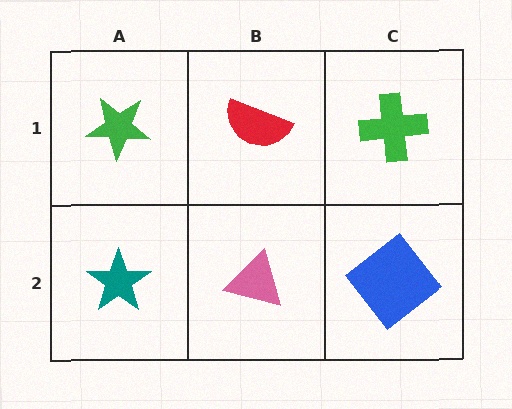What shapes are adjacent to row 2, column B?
A red semicircle (row 1, column B), a teal star (row 2, column A), a blue diamond (row 2, column C).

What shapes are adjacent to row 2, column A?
A green star (row 1, column A), a pink triangle (row 2, column B).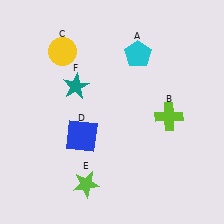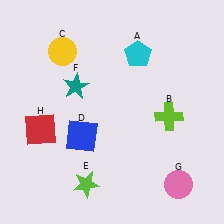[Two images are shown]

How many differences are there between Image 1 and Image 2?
There are 2 differences between the two images.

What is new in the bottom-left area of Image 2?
A red square (H) was added in the bottom-left area of Image 2.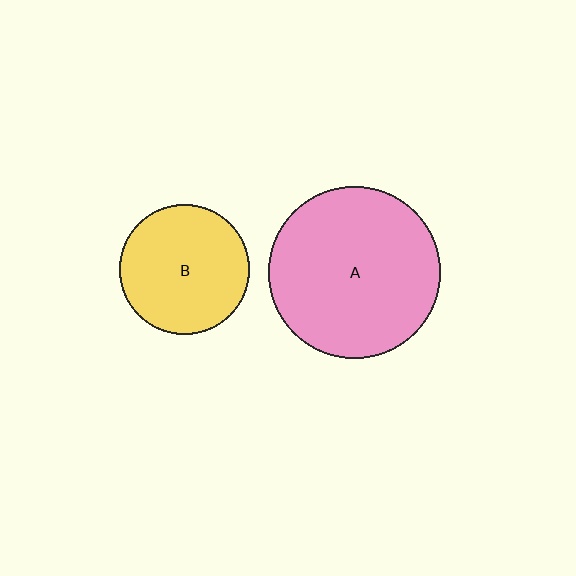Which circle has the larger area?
Circle A (pink).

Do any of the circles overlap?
No, none of the circles overlap.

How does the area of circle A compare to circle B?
Approximately 1.7 times.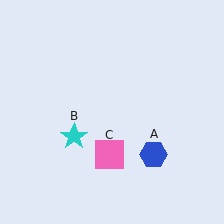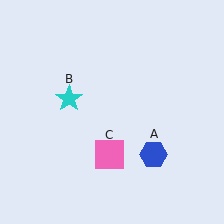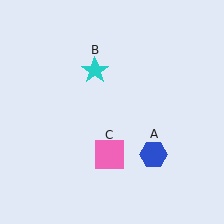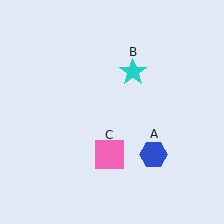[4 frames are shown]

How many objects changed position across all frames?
1 object changed position: cyan star (object B).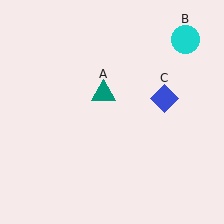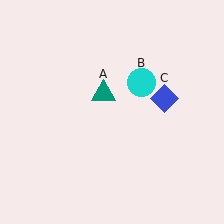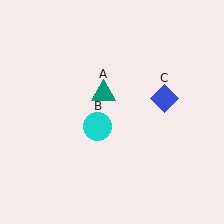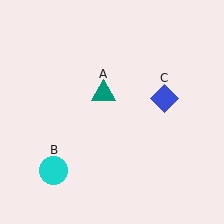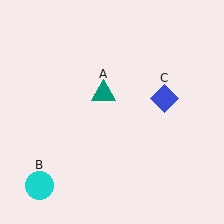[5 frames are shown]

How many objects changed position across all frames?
1 object changed position: cyan circle (object B).